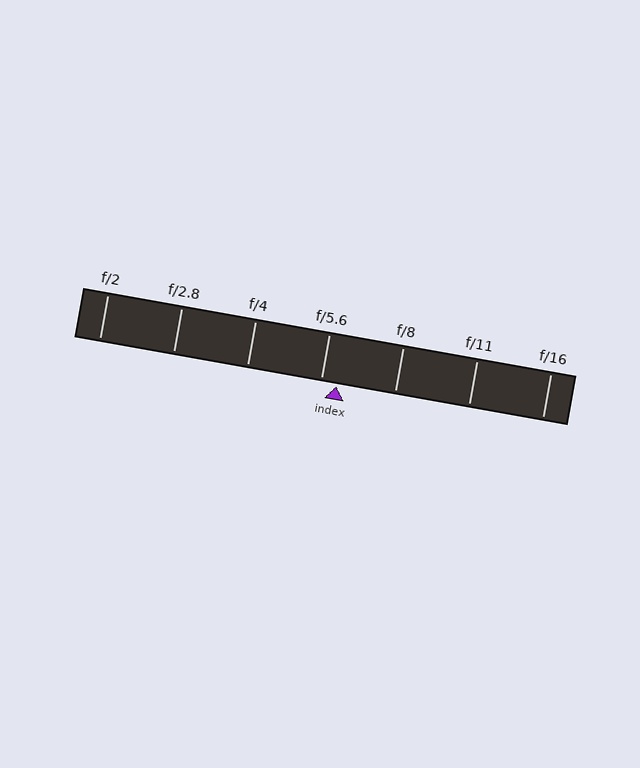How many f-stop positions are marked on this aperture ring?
There are 7 f-stop positions marked.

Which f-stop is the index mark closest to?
The index mark is closest to f/5.6.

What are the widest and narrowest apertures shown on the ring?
The widest aperture shown is f/2 and the narrowest is f/16.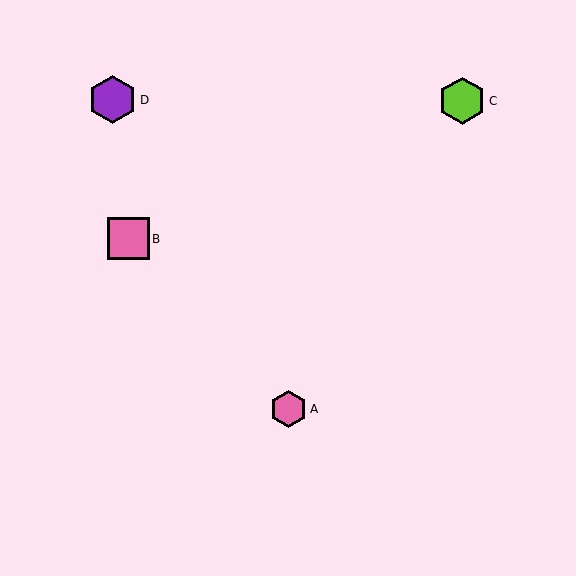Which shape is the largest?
The purple hexagon (labeled D) is the largest.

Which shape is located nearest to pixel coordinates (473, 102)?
The lime hexagon (labeled C) at (462, 101) is nearest to that location.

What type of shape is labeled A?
Shape A is a pink hexagon.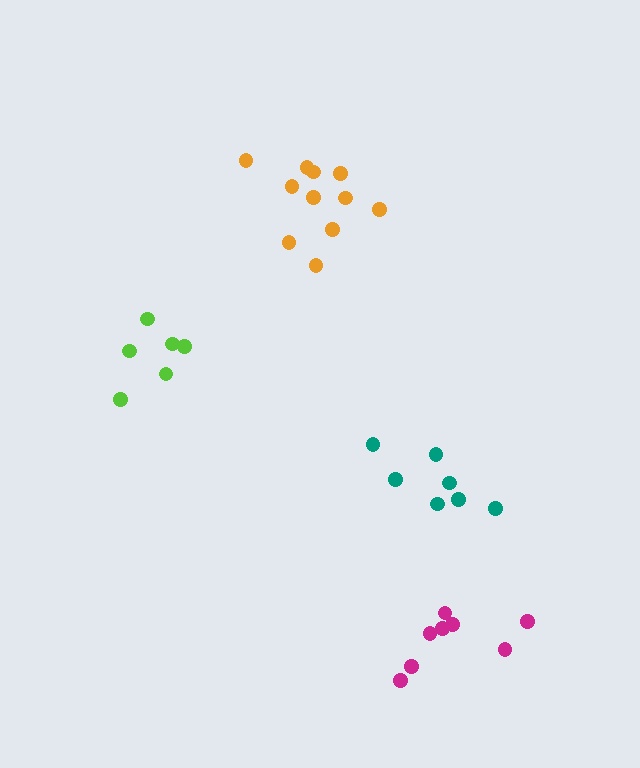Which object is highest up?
The orange cluster is topmost.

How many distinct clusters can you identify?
There are 4 distinct clusters.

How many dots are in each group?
Group 1: 8 dots, Group 2: 11 dots, Group 3: 6 dots, Group 4: 7 dots (32 total).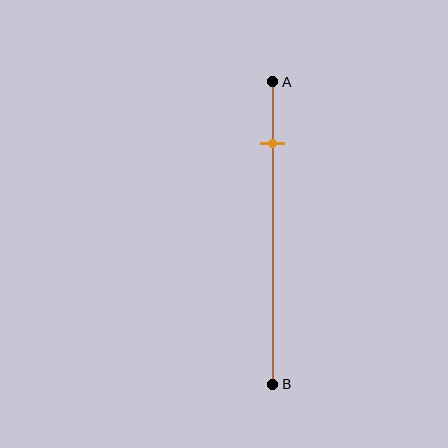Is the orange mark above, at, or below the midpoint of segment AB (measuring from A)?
The orange mark is above the midpoint of segment AB.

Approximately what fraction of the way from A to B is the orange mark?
The orange mark is approximately 20% of the way from A to B.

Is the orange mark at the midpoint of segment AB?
No, the mark is at about 20% from A, not at the 50% midpoint.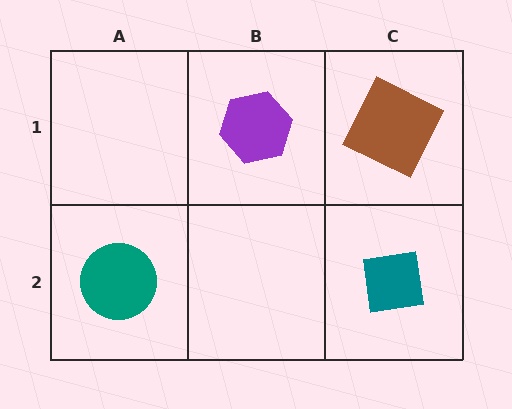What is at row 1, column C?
A brown square.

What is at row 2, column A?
A teal circle.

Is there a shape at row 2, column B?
No, that cell is empty.